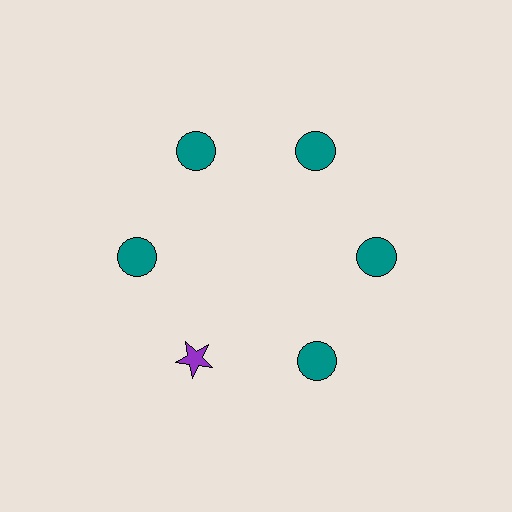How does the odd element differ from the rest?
It differs in both color (purple instead of teal) and shape (star instead of circle).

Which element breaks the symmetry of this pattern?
The purple star at roughly the 7 o'clock position breaks the symmetry. All other shapes are teal circles.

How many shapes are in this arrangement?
There are 6 shapes arranged in a ring pattern.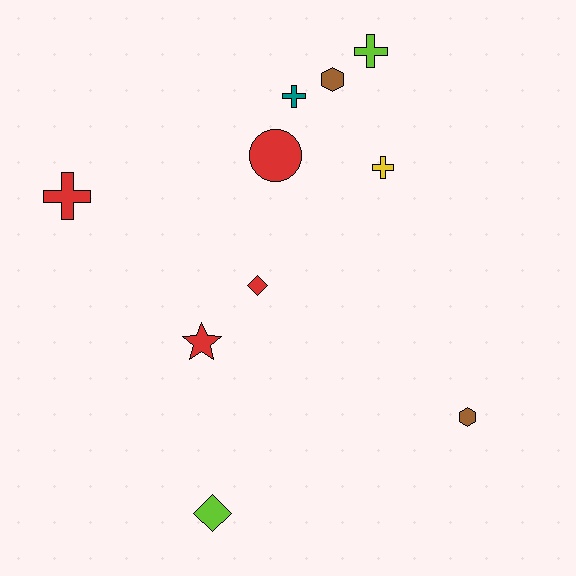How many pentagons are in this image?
There are no pentagons.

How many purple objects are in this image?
There are no purple objects.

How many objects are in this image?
There are 10 objects.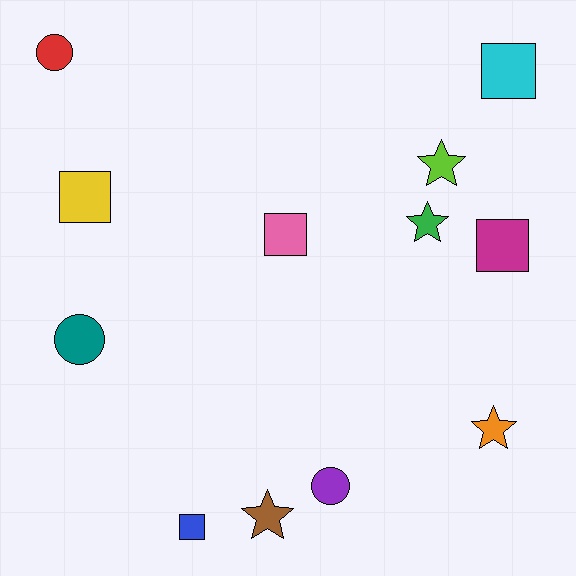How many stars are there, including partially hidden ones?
There are 4 stars.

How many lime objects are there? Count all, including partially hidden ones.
There is 1 lime object.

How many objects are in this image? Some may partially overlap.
There are 12 objects.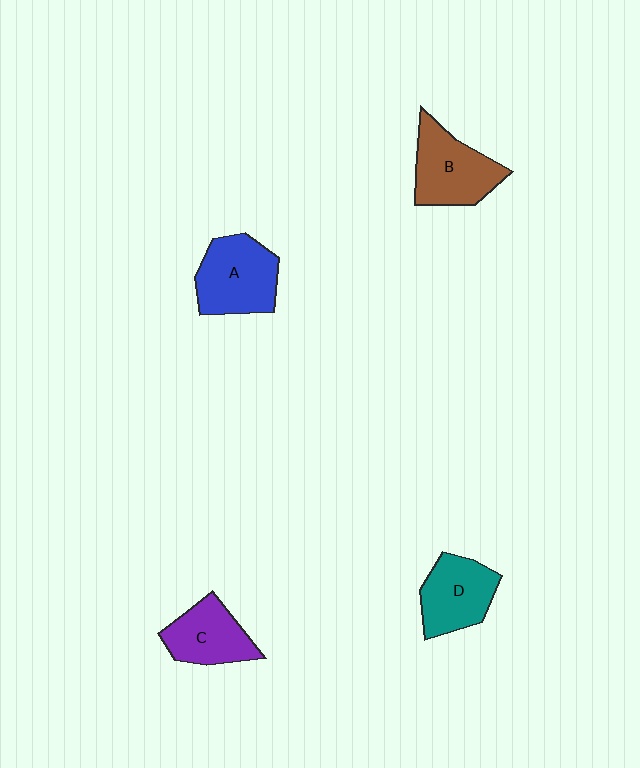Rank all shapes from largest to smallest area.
From largest to smallest: A (blue), B (brown), D (teal), C (purple).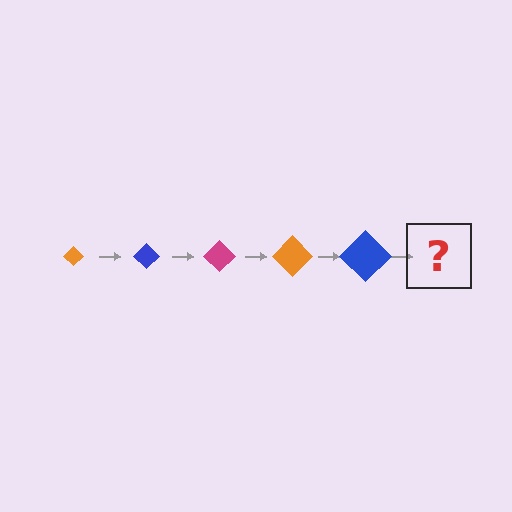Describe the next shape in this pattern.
It should be a magenta diamond, larger than the previous one.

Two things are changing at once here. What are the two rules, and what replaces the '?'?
The two rules are that the diamond grows larger each step and the color cycles through orange, blue, and magenta. The '?' should be a magenta diamond, larger than the previous one.